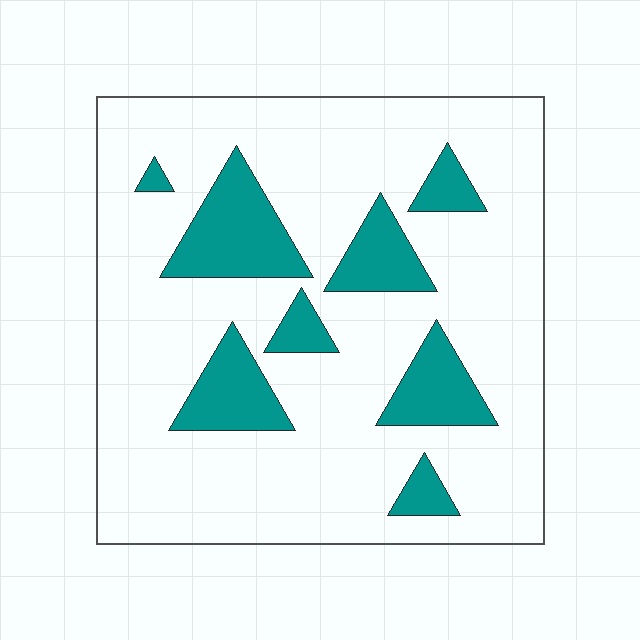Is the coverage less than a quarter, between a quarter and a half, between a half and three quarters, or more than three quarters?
Less than a quarter.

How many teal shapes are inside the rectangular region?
8.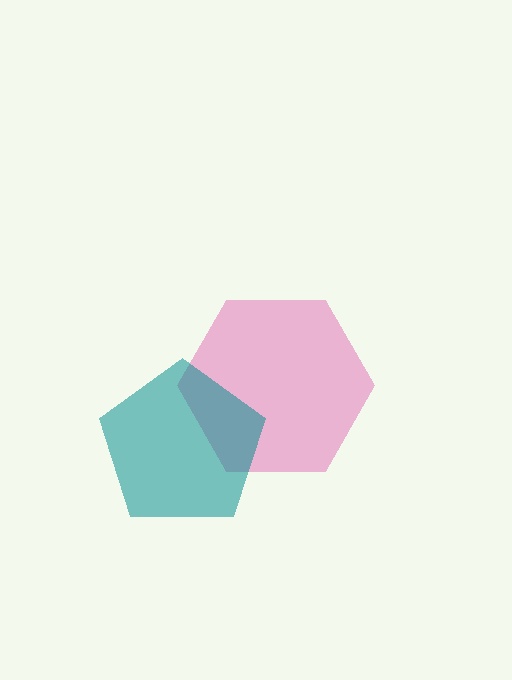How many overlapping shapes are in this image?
There are 2 overlapping shapes in the image.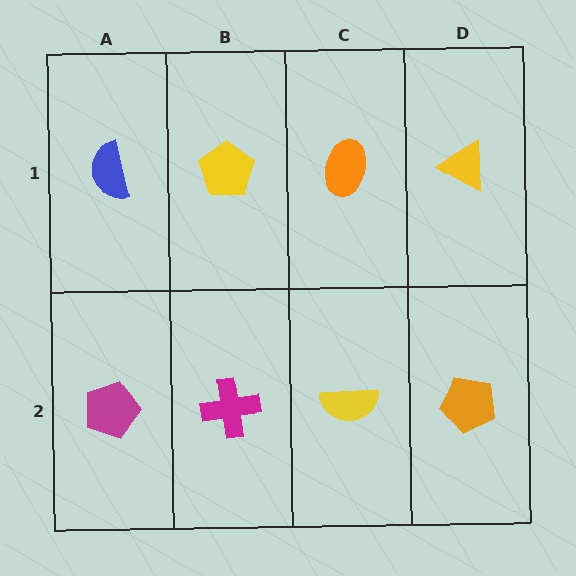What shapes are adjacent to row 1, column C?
A yellow semicircle (row 2, column C), a yellow pentagon (row 1, column B), a yellow triangle (row 1, column D).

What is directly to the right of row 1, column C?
A yellow triangle.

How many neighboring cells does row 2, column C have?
3.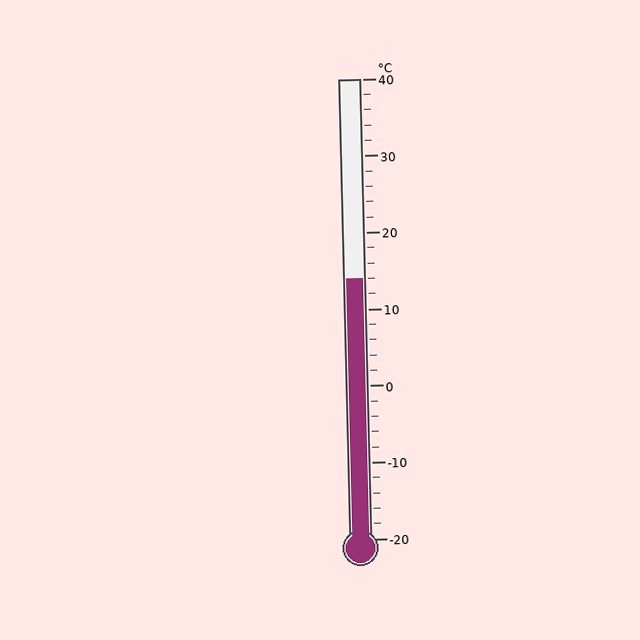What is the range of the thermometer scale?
The thermometer scale ranges from -20°C to 40°C.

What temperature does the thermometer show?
The thermometer shows approximately 14°C.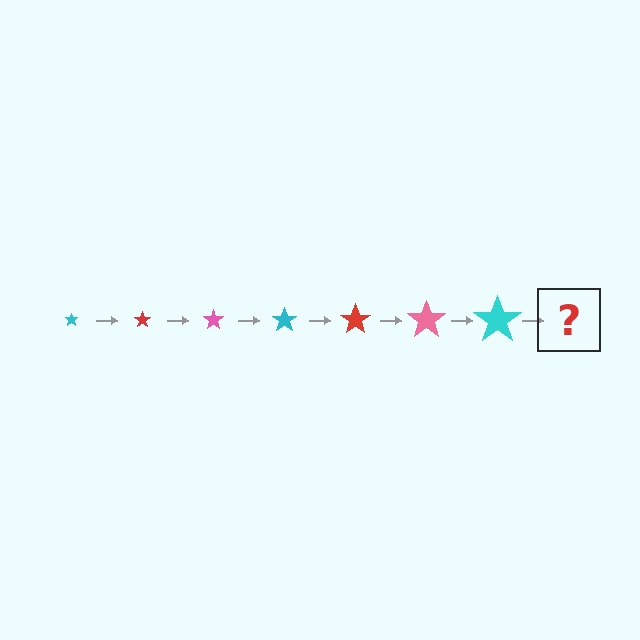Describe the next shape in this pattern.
It should be a red star, larger than the previous one.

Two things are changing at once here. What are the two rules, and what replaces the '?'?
The two rules are that the star grows larger each step and the color cycles through cyan, red, and pink. The '?' should be a red star, larger than the previous one.